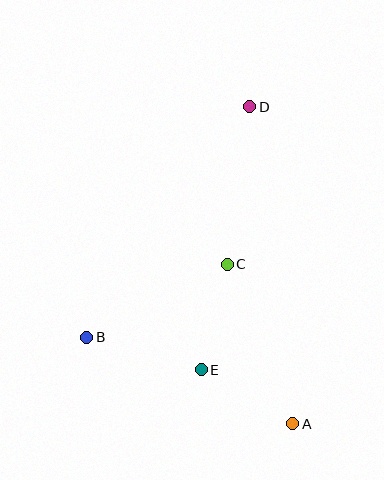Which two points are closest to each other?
Points A and E are closest to each other.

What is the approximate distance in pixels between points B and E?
The distance between B and E is approximately 119 pixels.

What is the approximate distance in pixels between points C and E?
The distance between C and E is approximately 109 pixels.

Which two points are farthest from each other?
Points A and D are farthest from each other.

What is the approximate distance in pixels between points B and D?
The distance between B and D is approximately 282 pixels.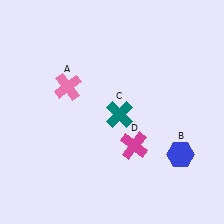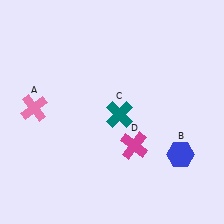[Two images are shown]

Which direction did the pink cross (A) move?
The pink cross (A) moved left.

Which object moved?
The pink cross (A) moved left.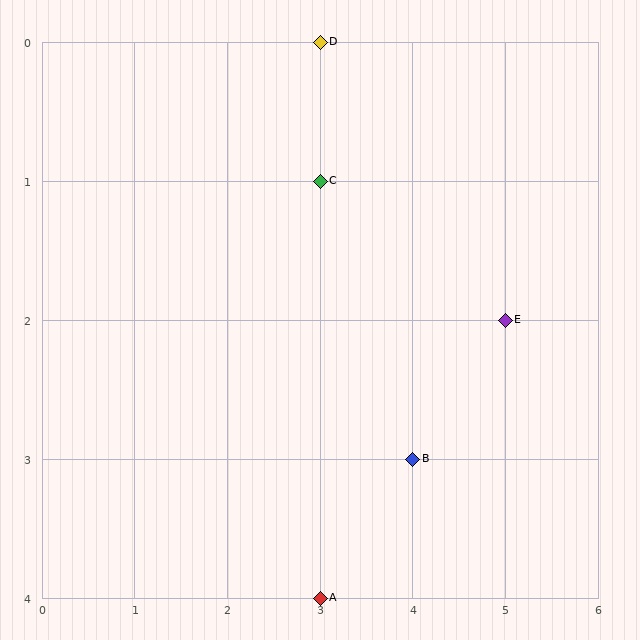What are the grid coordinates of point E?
Point E is at grid coordinates (5, 2).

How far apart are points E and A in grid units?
Points E and A are 2 columns and 2 rows apart (about 2.8 grid units diagonally).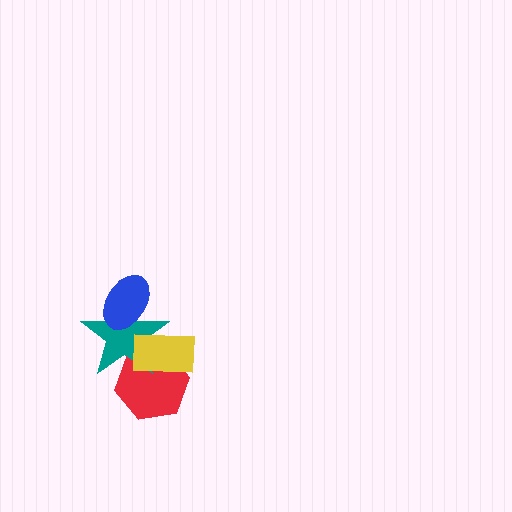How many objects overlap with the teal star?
3 objects overlap with the teal star.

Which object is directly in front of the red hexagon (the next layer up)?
The teal star is directly in front of the red hexagon.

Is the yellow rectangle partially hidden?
No, no other shape covers it.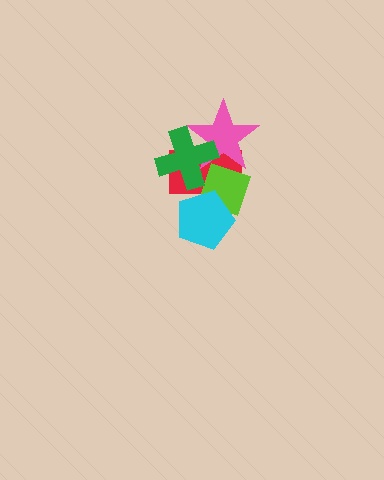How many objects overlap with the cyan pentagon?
2 objects overlap with the cyan pentagon.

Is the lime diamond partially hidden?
Yes, it is partially covered by another shape.